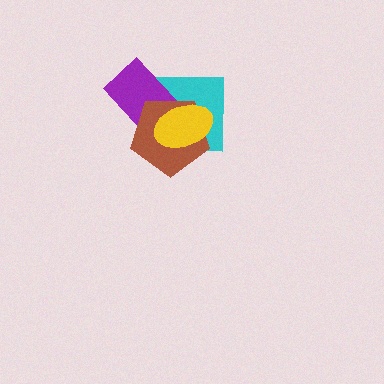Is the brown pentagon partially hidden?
Yes, it is partially covered by another shape.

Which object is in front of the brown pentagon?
The yellow ellipse is in front of the brown pentagon.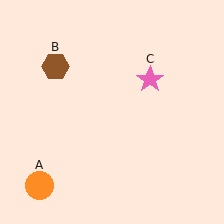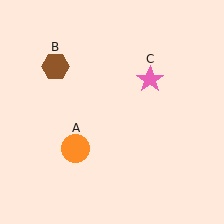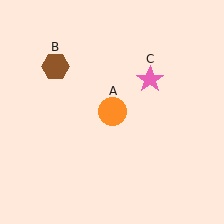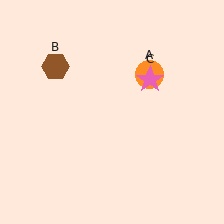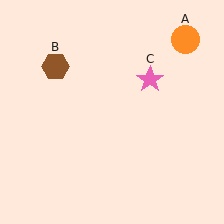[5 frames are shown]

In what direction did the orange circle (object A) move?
The orange circle (object A) moved up and to the right.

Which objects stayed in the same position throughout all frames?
Brown hexagon (object B) and pink star (object C) remained stationary.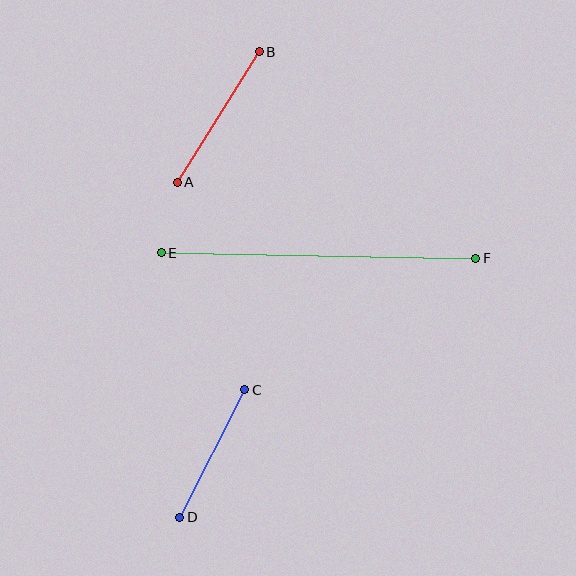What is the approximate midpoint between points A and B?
The midpoint is at approximately (218, 117) pixels.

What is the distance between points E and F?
The distance is approximately 315 pixels.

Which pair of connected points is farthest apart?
Points E and F are farthest apart.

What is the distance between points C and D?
The distance is approximately 144 pixels.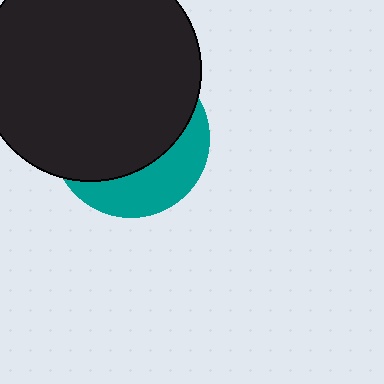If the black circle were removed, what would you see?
You would see the complete teal circle.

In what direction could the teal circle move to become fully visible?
The teal circle could move down. That would shift it out from behind the black circle entirely.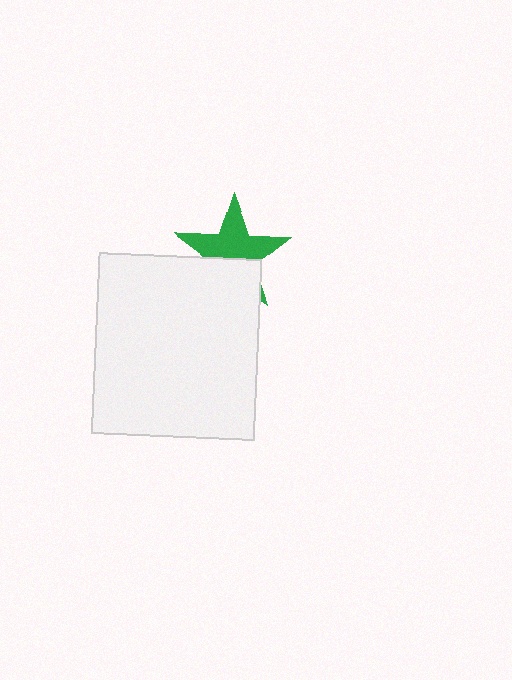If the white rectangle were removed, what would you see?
You would see the complete green star.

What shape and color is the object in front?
The object in front is a white rectangle.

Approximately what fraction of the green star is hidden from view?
Roughly 39% of the green star is hidden behind the white rectangle.